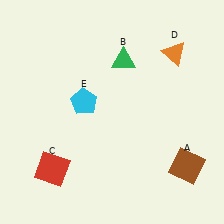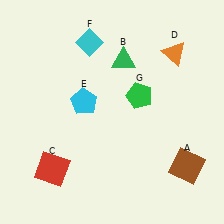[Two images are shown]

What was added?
A cyan diamond (F), a green pentagon (G) were added in Image 2.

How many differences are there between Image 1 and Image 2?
There are 2 differences between the two images.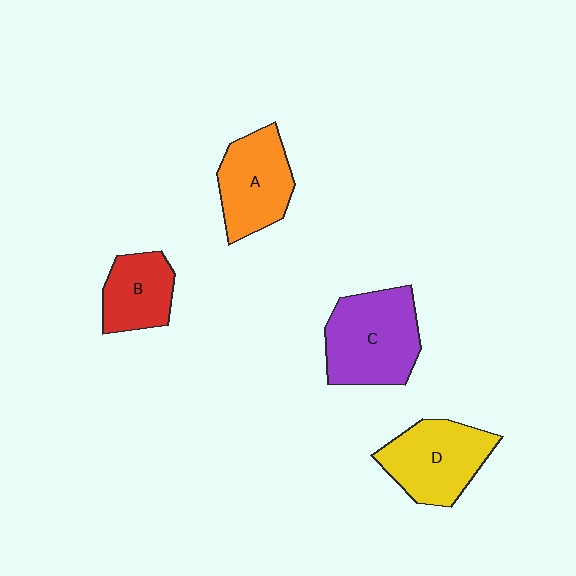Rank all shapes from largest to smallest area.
From largest to smallest: C (purple), D (yellow), A (orange), B (red).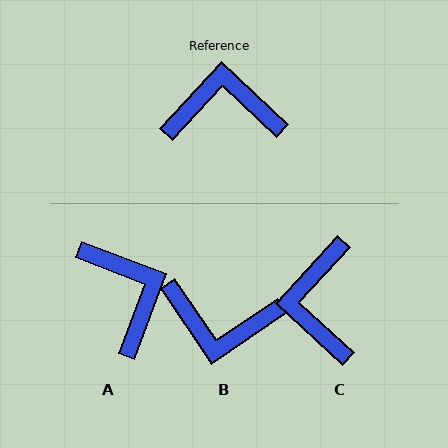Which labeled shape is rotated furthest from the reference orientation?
B, about 167 degrees away.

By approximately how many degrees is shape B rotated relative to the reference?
Approximately 167 degrees counter-clockwise.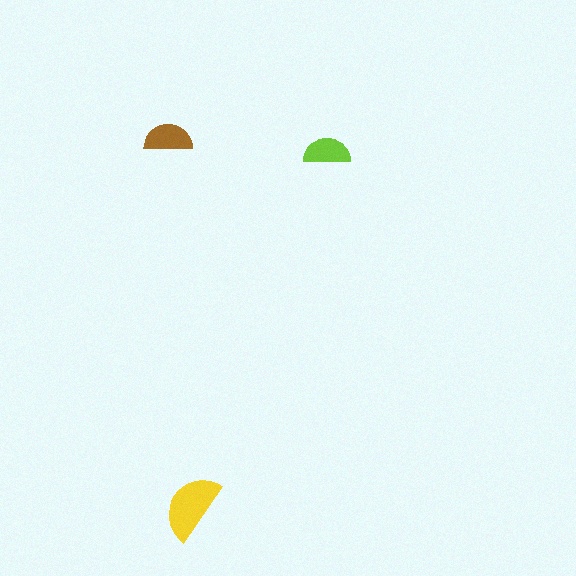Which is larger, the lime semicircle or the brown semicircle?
The brown one.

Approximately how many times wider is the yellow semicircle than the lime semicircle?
About 1.5 times wider.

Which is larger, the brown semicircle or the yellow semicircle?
The yellow one.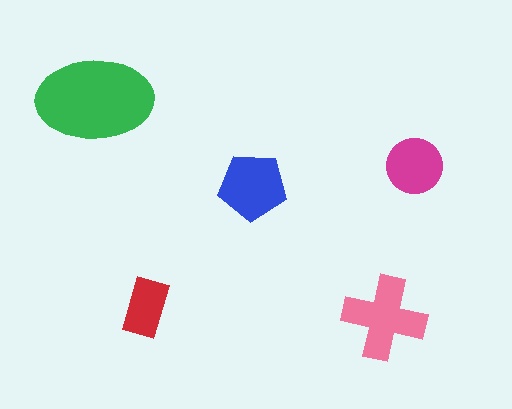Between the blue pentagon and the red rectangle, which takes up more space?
The blue pentagon.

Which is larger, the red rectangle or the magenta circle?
The magenta circle.